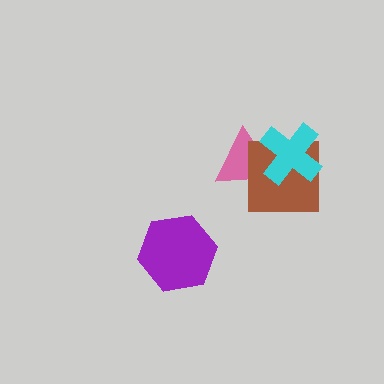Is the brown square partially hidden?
Yes, it is partially covered by another shape.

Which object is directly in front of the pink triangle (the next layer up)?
The brown square is directly in front of the pink triangle.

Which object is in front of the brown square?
The cyan cross is in front of the brown square.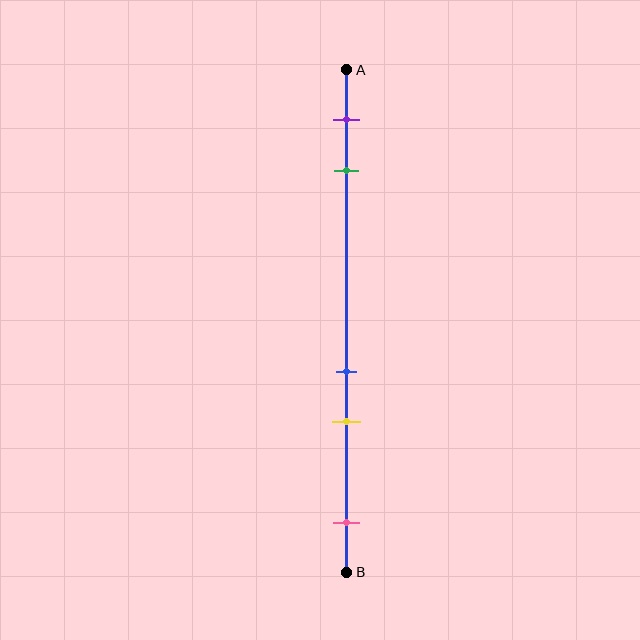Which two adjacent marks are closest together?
The blue and yellow marks are the closest adjacent pair.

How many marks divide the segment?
There are 5 marks dividing the segment.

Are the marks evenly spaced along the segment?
No, the marks are not evenly spaced.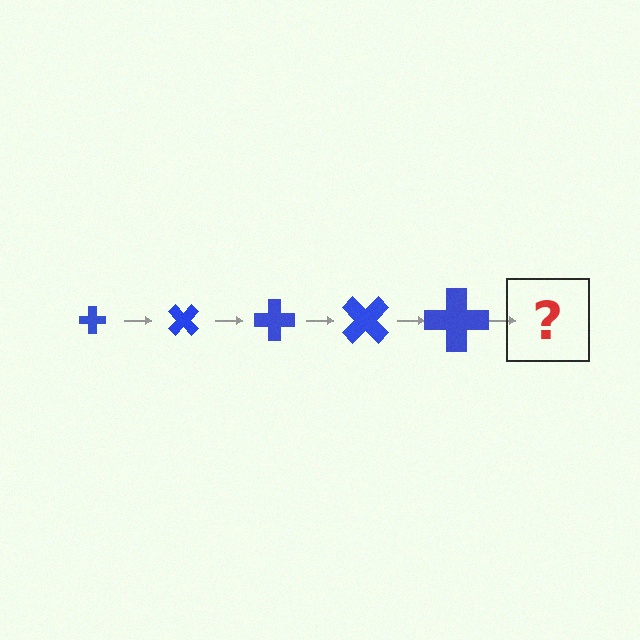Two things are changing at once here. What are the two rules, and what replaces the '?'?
The two rules are that the cross grows larger each step and it rotates 45 degrees each step. The '?' should be a cross, larger than the previous one and rotated 225 degrees from the start.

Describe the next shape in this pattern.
It should be a cross, larger than the previous one and rotated 225 degrees from the start.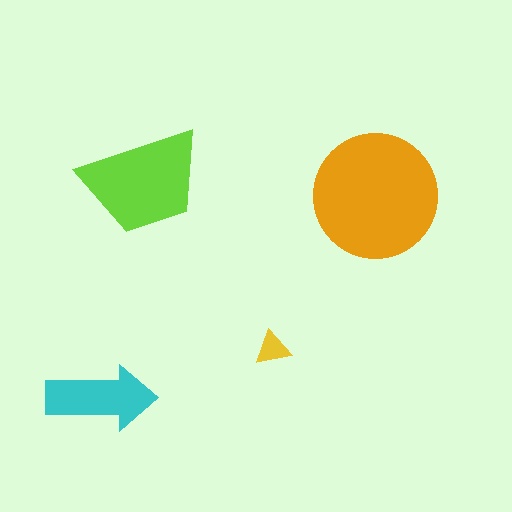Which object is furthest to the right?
The orange circle is rightmost.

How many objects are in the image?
There are 4 objects in the image.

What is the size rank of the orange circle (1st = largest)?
1st.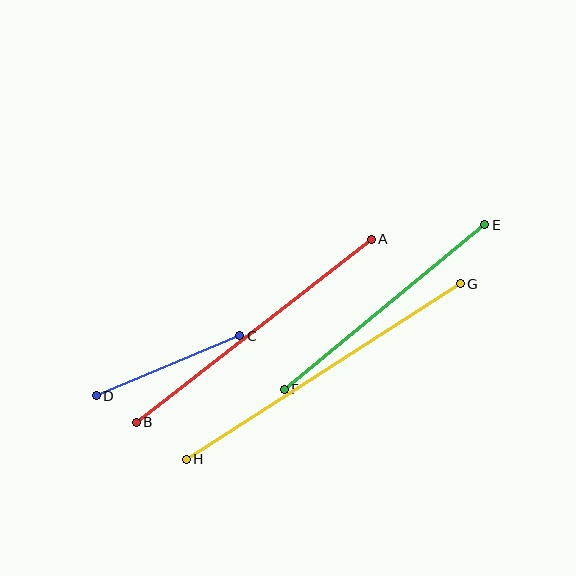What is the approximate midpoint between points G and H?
The midpoint is at approximately (323, 371) pixels.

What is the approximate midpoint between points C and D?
The midpoint is at approximately (168, 366) pixels.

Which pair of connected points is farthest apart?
Points G and H are farthest apart.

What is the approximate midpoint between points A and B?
The midpoint is at approximately (254, 331) pixels.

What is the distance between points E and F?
The distance is approximately 259 pixels.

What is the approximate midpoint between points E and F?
The midpoint is at approximately (385, 307) pixels.